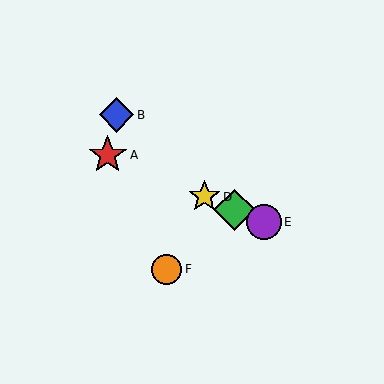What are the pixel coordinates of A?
Object A is at (108, 155).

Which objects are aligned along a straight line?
Objects A, C, D, E are aligned along a straight line.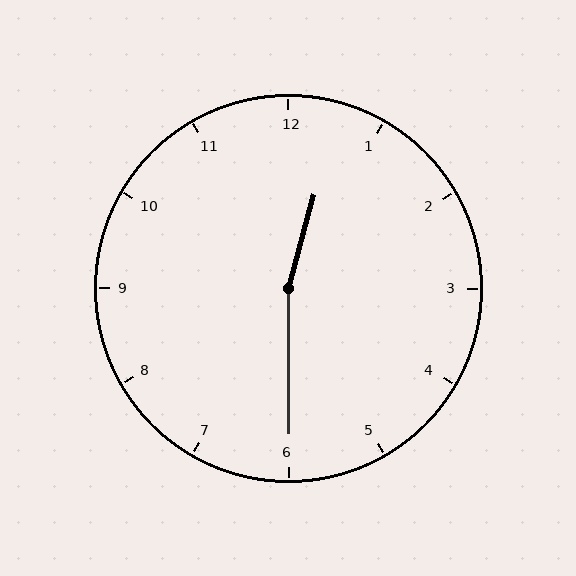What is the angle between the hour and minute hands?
Approximately 165 degrees.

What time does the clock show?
12:30.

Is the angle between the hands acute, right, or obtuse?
It is obtuse.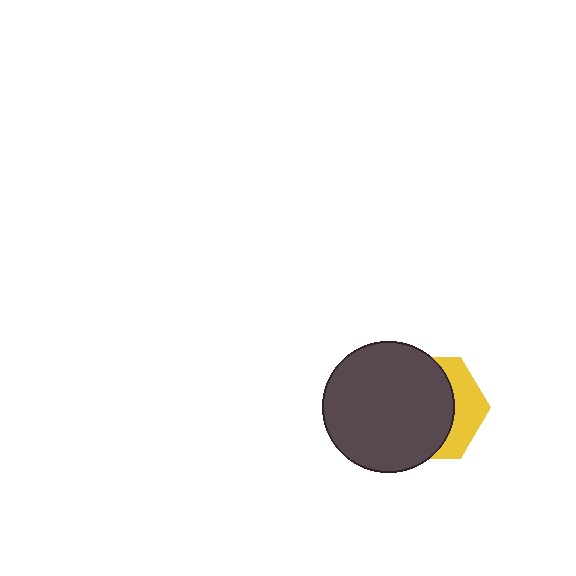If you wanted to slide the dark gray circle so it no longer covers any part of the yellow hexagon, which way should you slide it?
Slide it left — that is the most direct way to separate the two shapes.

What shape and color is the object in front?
The object in front is a dark gray circle.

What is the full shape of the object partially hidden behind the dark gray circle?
The partially hidden object is a yellow hexagon.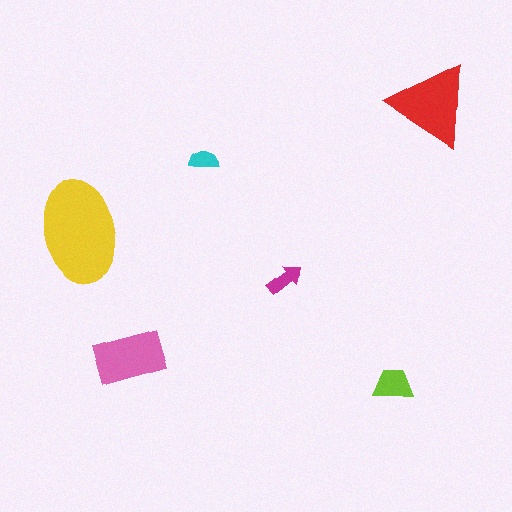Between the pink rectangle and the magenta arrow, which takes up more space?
The pink rectangle.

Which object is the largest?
The yellow ellipse.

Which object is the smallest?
The cyan semicircle.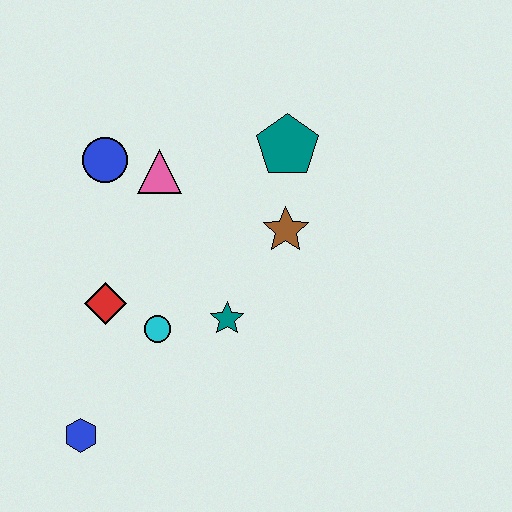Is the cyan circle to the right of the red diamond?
Yes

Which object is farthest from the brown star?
The blue hexagon is farthest from the brown star.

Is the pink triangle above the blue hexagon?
Yes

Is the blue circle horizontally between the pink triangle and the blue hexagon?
Yes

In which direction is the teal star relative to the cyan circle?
The teal star is to the right of the cyan circle.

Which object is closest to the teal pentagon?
The brown star is closest to the teal pentagon.